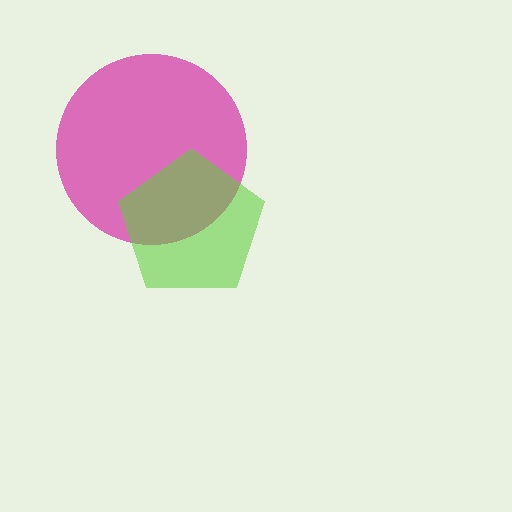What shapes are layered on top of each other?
The layered shapes are: a magenta circle, a lime pentagon.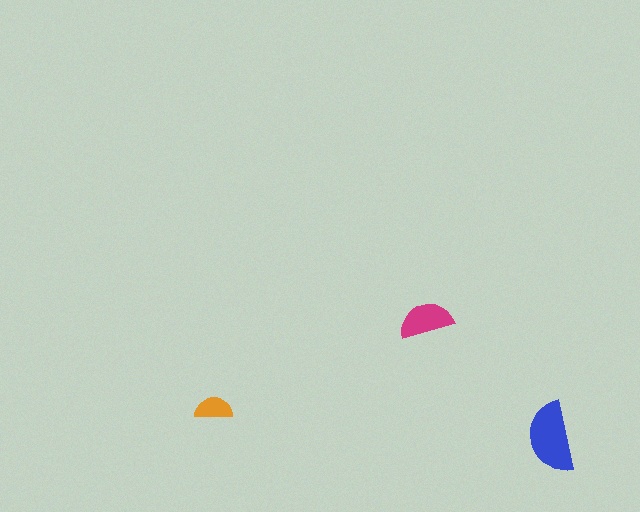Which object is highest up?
The magenta semicircle is topmost.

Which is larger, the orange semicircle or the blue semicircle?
The blue one.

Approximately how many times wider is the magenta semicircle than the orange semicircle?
About 1.5 times wider.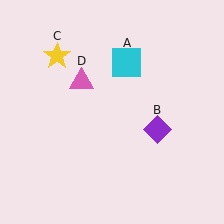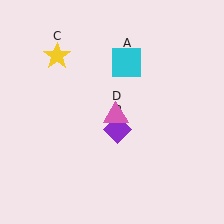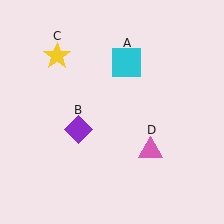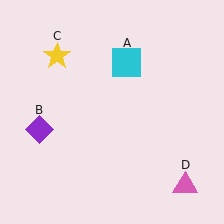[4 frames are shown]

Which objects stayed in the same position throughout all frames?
Cyan square (object A) and yellow star (object C) remained stationary.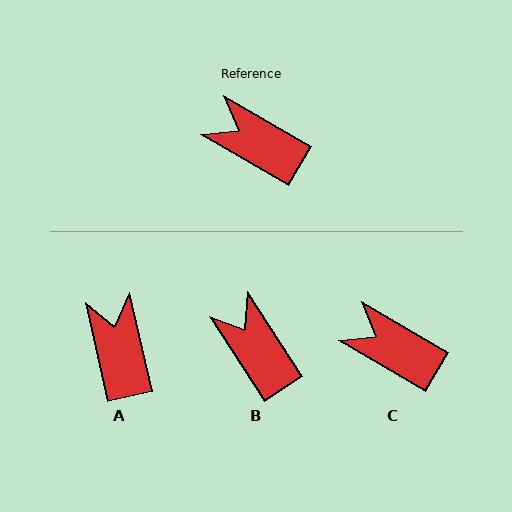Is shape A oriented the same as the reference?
No, it is off by about 47 degrees.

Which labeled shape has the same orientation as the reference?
C.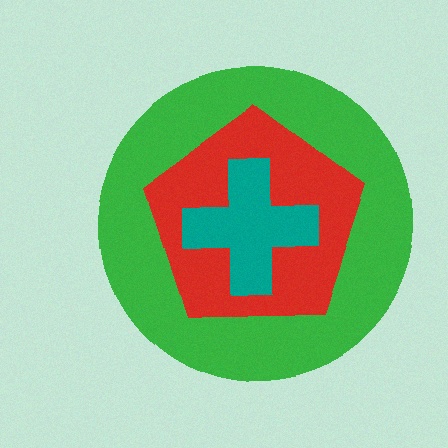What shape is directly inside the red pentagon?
The teal cross.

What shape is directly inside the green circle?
The red pentagon.